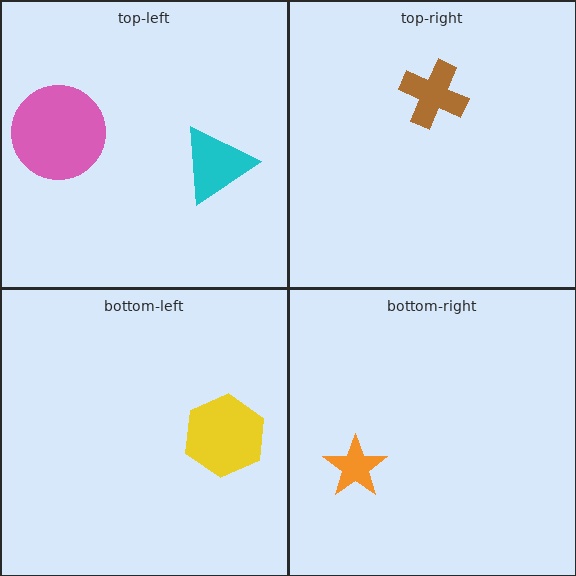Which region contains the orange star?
The bottom-right region.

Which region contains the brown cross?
The top-right region.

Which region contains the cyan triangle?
The top-left region.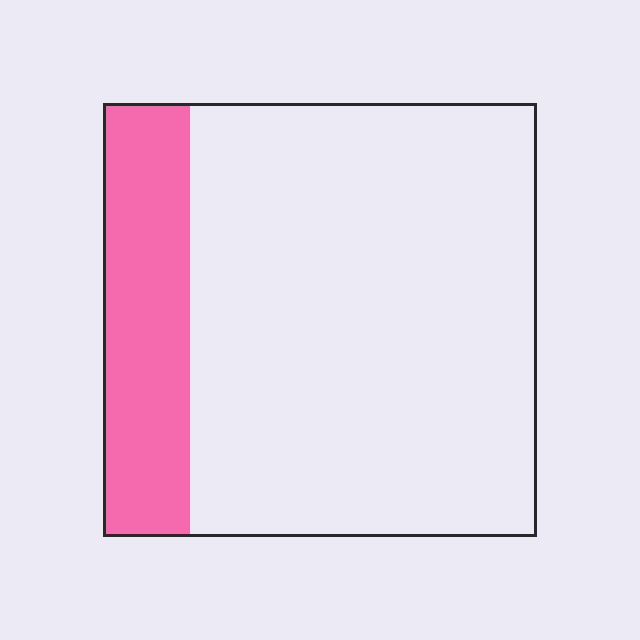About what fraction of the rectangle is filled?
About one fifth (1/5).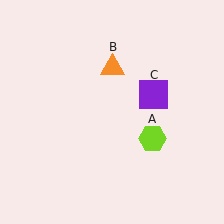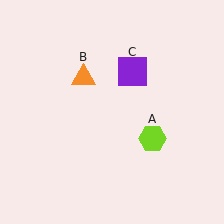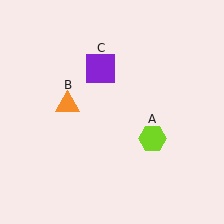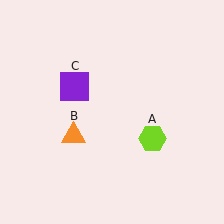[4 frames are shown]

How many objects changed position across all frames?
2 objects changed position: orange triangle (object B), purple square (object C).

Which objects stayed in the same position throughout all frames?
Lime hexagon (object A) remained stationary.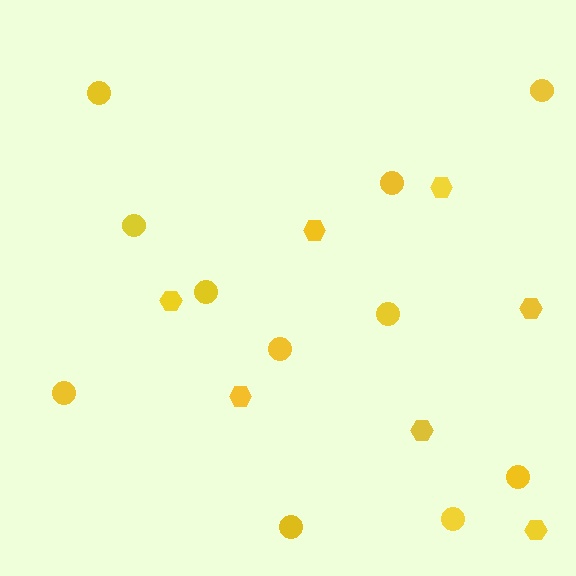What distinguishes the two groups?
There are 2 groups: one group of circles (11) and one group of hexagons (7).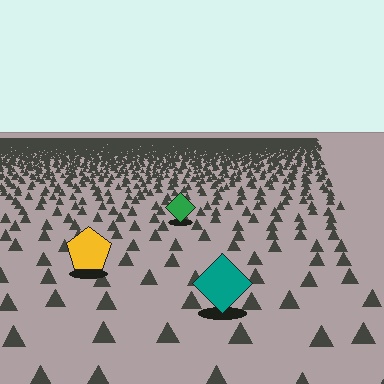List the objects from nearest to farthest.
From nearest to farthest: the teal diamond, the yellow pentagon, the green diamond.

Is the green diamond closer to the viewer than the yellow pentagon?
No. The yellow pentagon is closer — you can tell from the texture gradient: the ground texture is coarser near it.